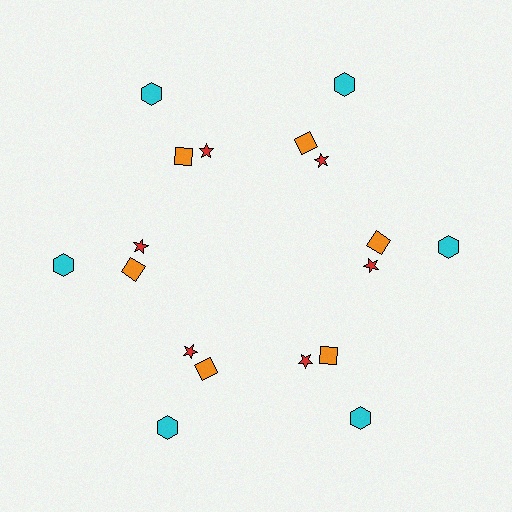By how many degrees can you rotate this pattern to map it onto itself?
The pattern maps onto itself every 60 degrees of rotation.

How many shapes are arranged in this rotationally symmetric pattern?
There are 18 shapes, arranged in 6 groups of 3.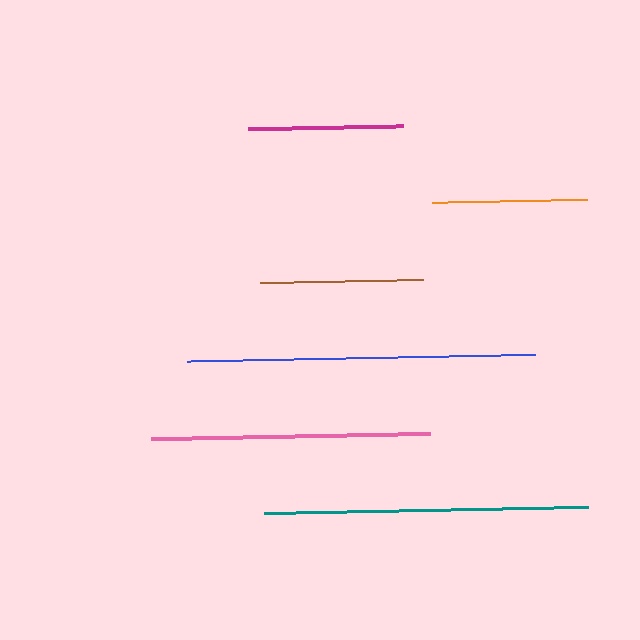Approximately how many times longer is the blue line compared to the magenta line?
The blue line is approximately 2.2 times the length of the magenta line.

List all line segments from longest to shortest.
From longest to shortest: blue, teal, pink, brown, orange, magenta.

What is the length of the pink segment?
The pink segment is approximately 279 pixels long.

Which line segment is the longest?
The blue line is the longest at approximately 348 pixels.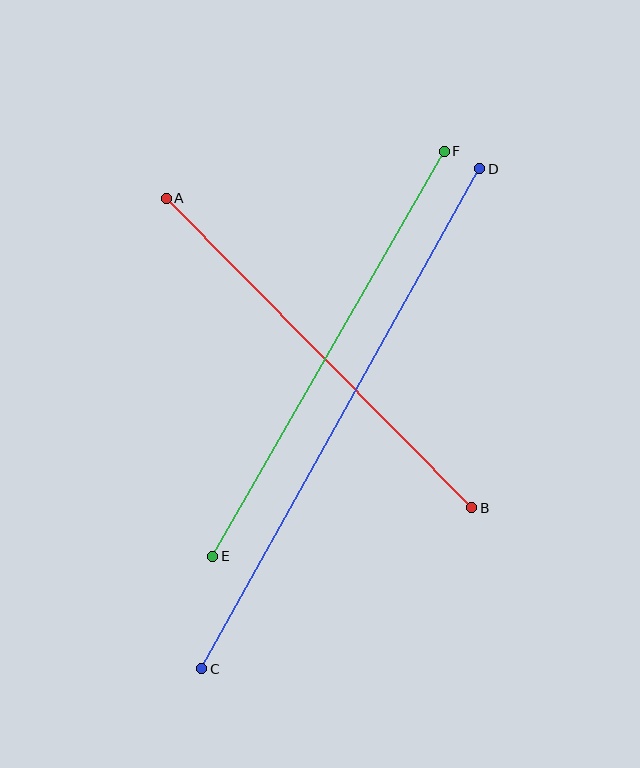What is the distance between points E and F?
The distance is approximately 466 pixels.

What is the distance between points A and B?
The distance is approximately 435 pixels.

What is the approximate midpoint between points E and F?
The midpoint is at approximately (328, 354) pixels.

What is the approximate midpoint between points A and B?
The midpoint is at approximately (319, 353) pixels.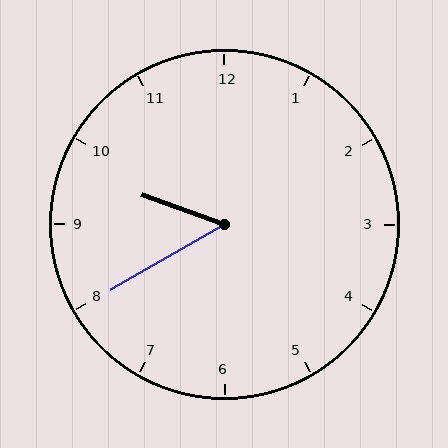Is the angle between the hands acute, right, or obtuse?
It is acute.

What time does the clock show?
9:40.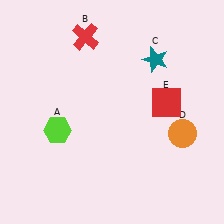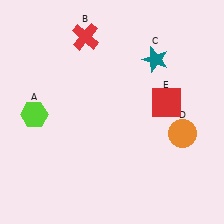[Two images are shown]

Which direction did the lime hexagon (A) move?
The lime hexagon (A) moved left.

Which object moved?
The lime hexagon (A) moved left.